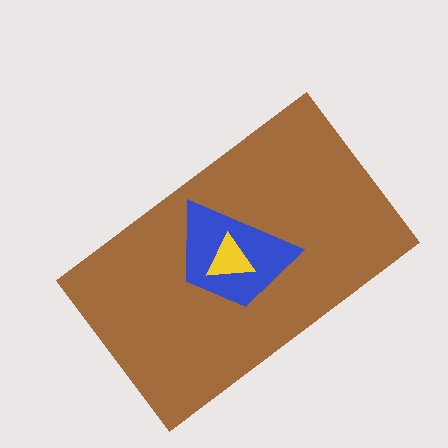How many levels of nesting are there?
3.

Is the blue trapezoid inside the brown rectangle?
Yes.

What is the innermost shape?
The yellow triangle.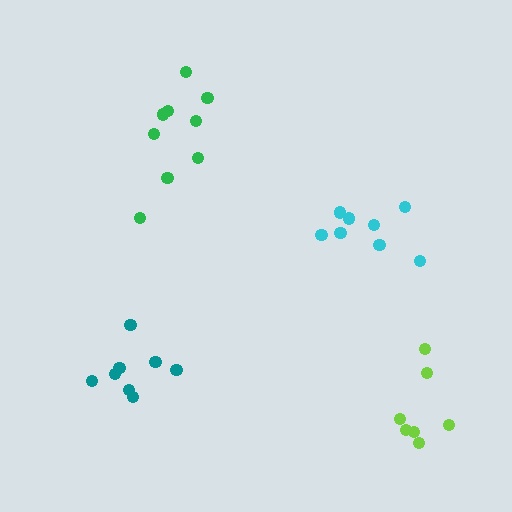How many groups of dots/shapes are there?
There are 4 groups.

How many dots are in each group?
Group 1: 8 dots, Group 2: 7 dots, Group 3: 9 dots, Group 4: 8 dots (32 total).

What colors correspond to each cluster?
The clusters are colored: cyan, lime, green, teal.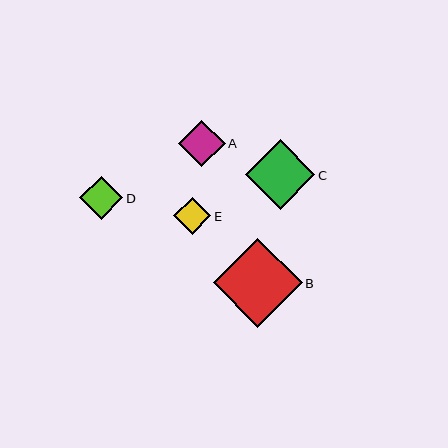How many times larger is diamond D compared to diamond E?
Diamond D is approximately 1.2 times the size of diamond E.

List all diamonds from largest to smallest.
From largest to smallest: B, C, A, D, E.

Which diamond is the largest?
Diamond B is the largest with a size of approximately 89 pixels.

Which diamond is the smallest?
Diamond E is the smallest with a size of approximately 37 pixels.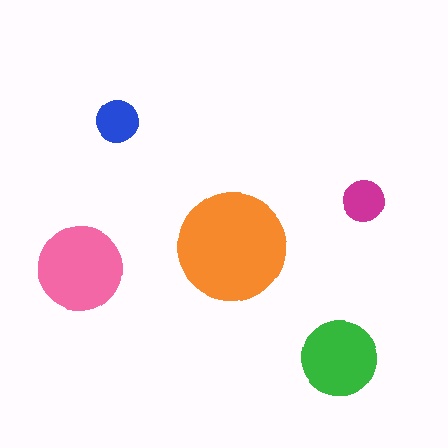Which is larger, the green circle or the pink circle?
The pink one.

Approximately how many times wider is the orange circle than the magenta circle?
About 2.5 times wider.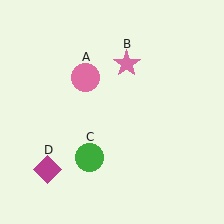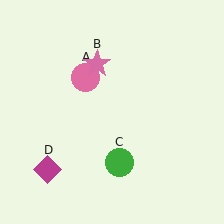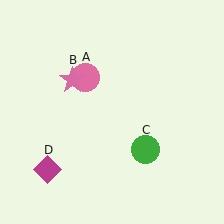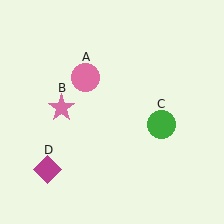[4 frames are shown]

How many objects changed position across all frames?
2 objects changed position: pink star (object B), green circle (object C).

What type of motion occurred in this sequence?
The pink star (object B), green circle (object C) rotated counterclockwise around the center of the scene.